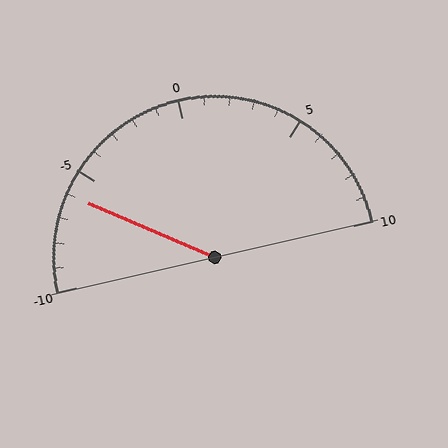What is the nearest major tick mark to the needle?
The nearest major tick mark is -5.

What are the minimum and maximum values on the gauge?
The gauge ranges from -10 to 10.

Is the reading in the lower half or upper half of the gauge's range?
The reading is in the lower half of the range (-10 to 10).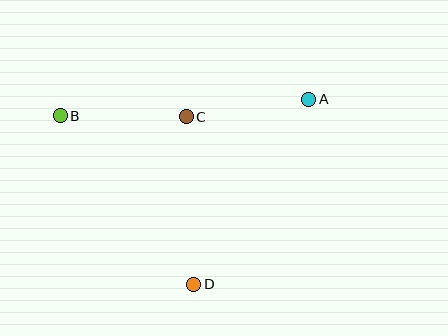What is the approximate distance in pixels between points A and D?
The distance between A and D is approximately 218 pixels.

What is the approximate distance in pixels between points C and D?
The distance between C and D is approximately 168 pixels.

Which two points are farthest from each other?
Points A and B are farthest from each other.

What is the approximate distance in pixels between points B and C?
The distance between B and C is approximately 126 pixels.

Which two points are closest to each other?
Points A and C are closest to each other.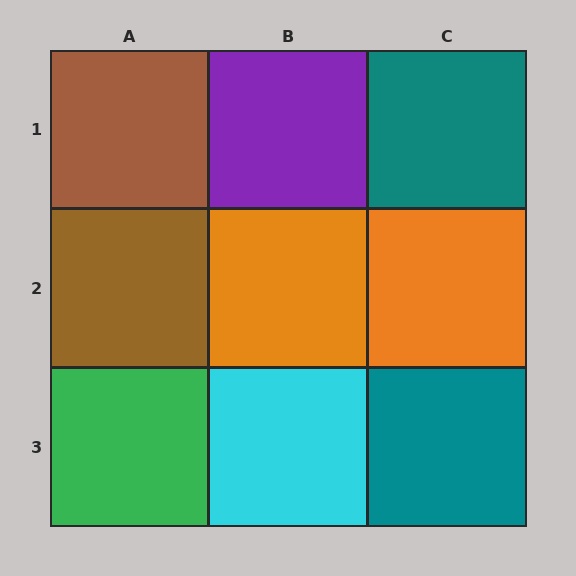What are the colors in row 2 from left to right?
Brown, orange, orange.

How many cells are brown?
2 cells are brown.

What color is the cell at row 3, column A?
Green.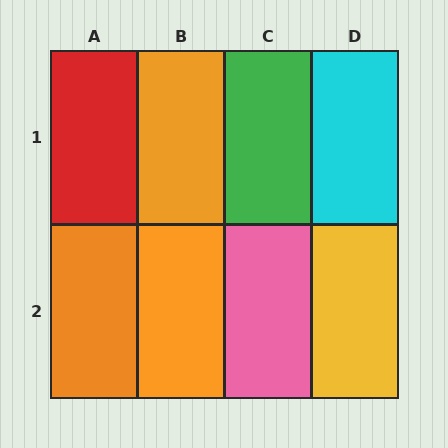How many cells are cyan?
1 cell is cyan.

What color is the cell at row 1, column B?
Orange.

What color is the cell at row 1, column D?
Cyan.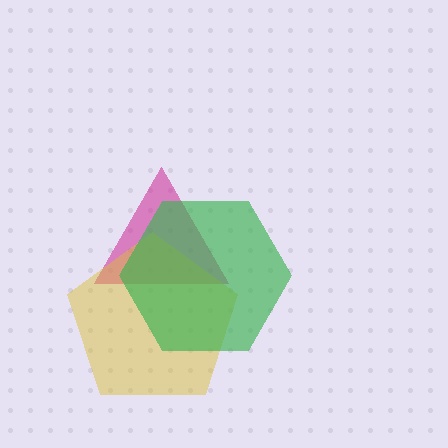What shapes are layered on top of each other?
The layered shapes are: a magenta triangle, a yellow pentagon, a green hexagon.